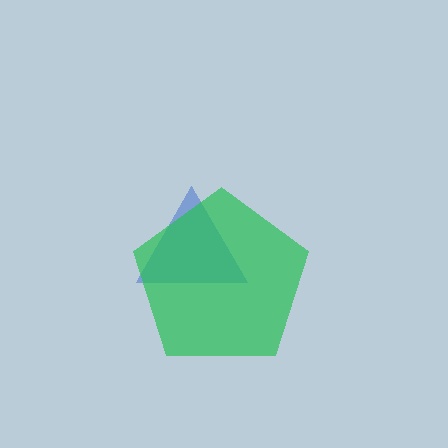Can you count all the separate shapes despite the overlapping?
Yes, there are 2 separate shapes.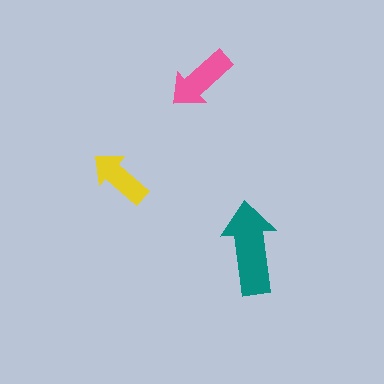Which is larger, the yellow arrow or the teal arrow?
The teal one.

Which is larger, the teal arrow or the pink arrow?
The teal one.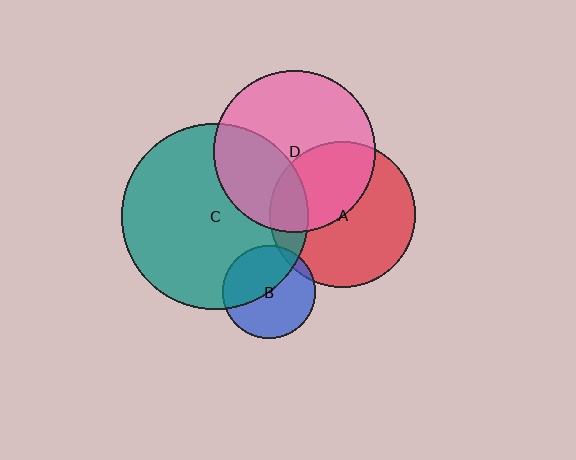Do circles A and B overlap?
Yes.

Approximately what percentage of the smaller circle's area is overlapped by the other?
Approximately 5%.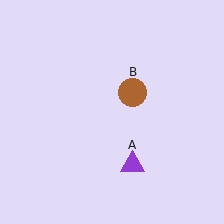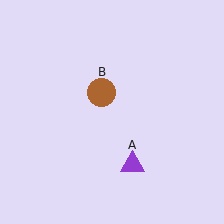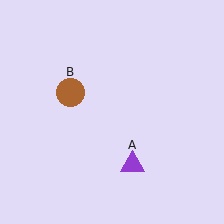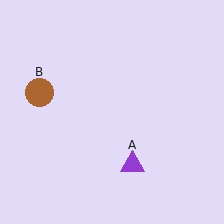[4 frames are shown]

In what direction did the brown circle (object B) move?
The brown circle (object B) moved left.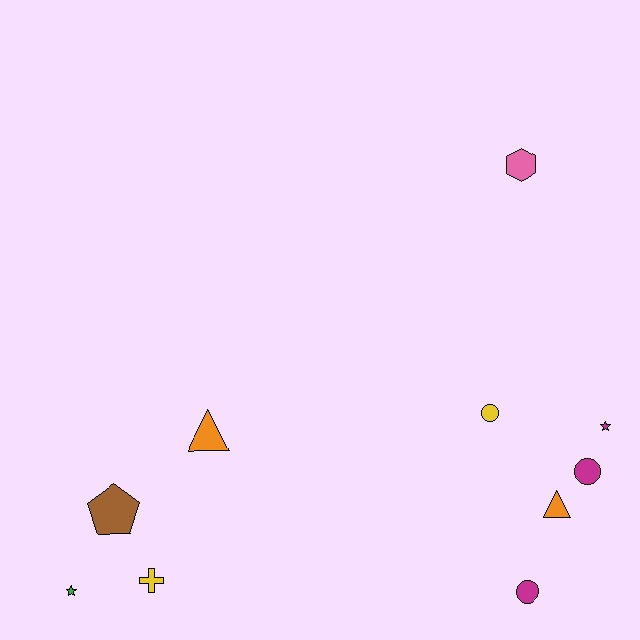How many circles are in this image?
There are 3 circles.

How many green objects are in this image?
There is 1 green object.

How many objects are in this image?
There are 10 objects.